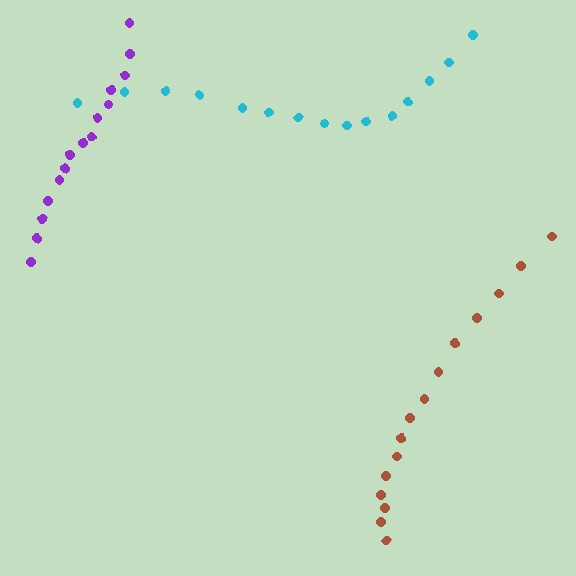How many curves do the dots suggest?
There are 3 distinct paths.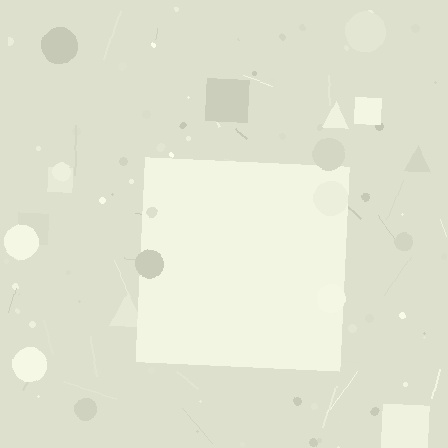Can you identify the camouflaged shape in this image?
The camouflaged shape is a square.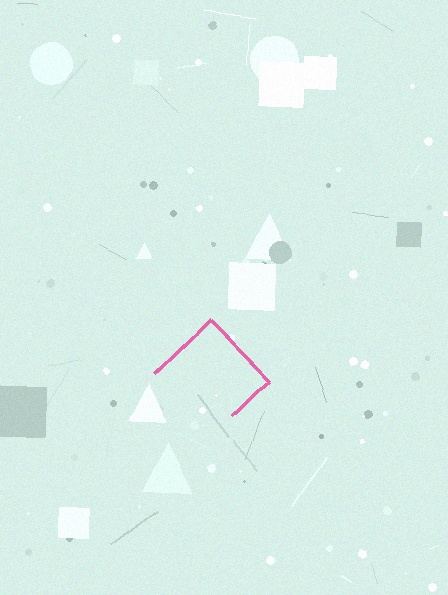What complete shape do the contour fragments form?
The contour fragments form a diamond.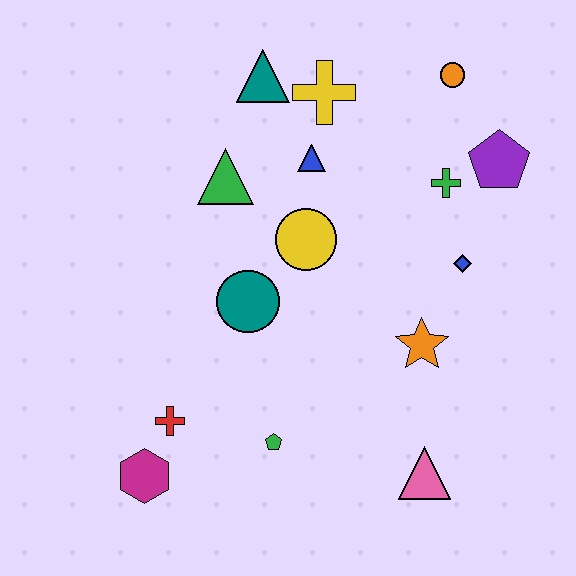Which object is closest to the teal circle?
The yellow circle is closest to the teal circle.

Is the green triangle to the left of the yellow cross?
Yes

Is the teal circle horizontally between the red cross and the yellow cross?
Yes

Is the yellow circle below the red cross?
No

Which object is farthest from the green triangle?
The pink triangle is farthest from the green triangle.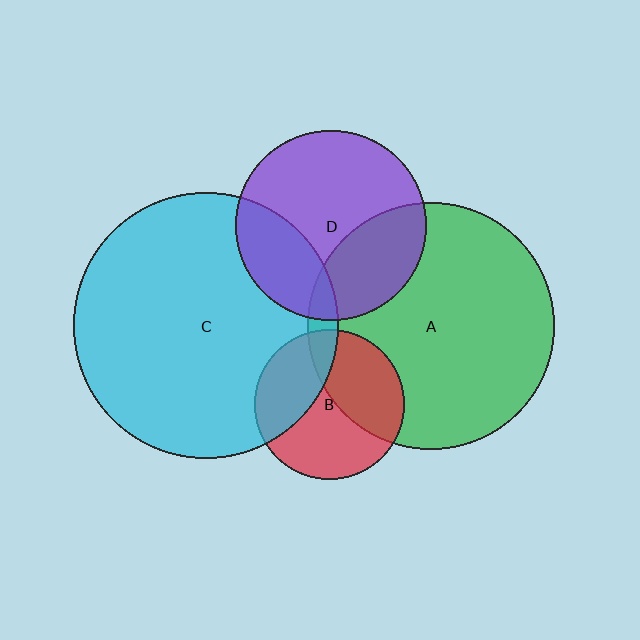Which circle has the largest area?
Circle C (cyan).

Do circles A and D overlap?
Yes.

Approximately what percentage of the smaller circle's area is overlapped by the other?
Approximately 30%.